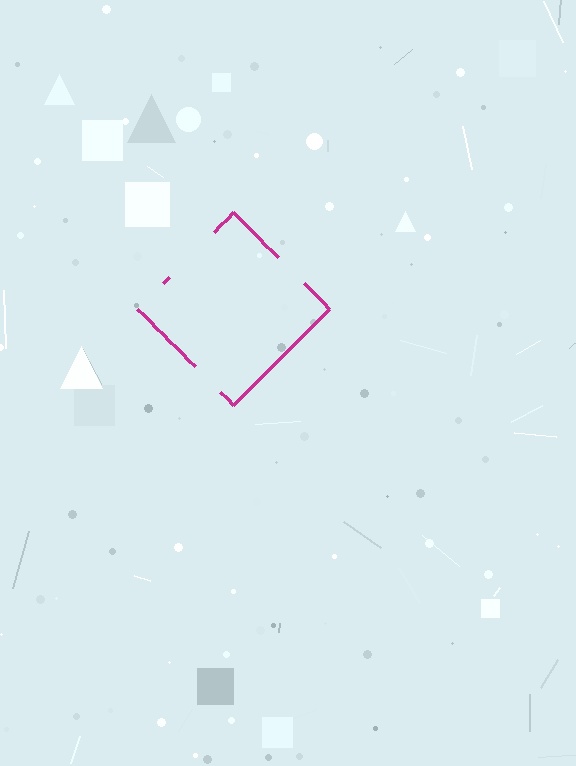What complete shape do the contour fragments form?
The contour fragments form a diamond.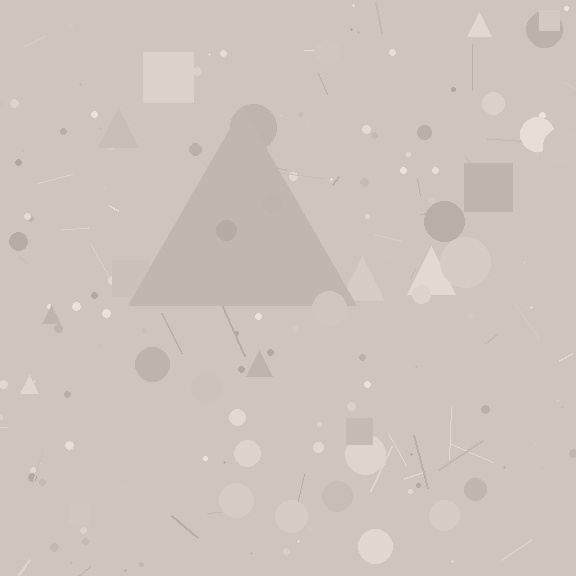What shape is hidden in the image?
A triangle is hidden in the image.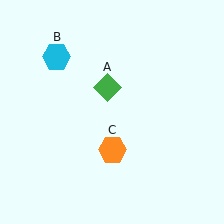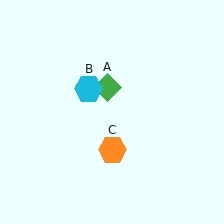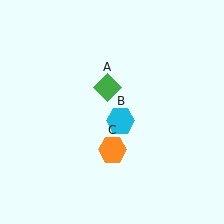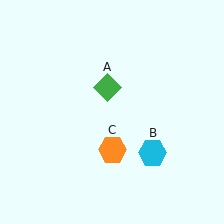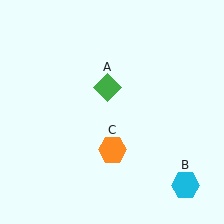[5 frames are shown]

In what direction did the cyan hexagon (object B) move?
The cyan hexagon (object B) moved down and to the right.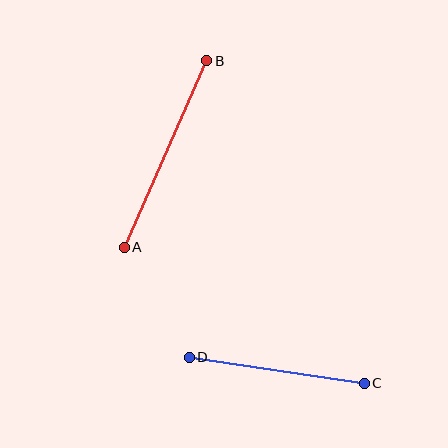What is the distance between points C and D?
The distance is approximately 177 pixels.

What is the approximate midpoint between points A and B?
The midpoint is at approximately (165, 154) pixels.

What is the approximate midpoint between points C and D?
The midpoint is at approximately (277, 370) pixels.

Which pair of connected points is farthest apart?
Points A and B are farthest apart.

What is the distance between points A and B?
The distance is approximately 204 pixels.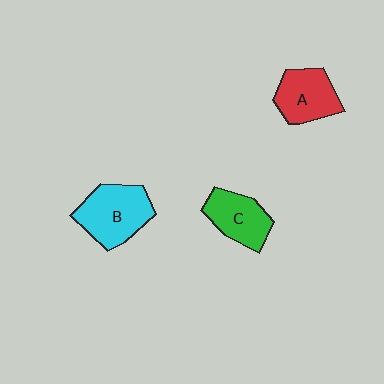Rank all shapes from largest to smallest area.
From largest to smallest: B (cyan), A (red), C (green).